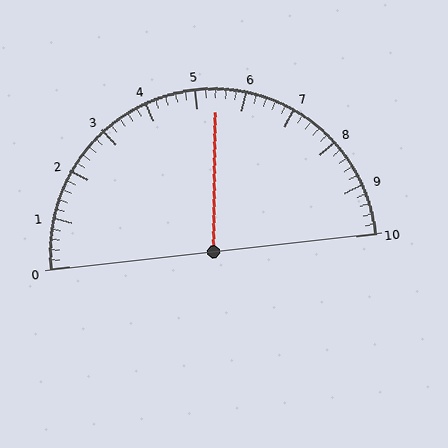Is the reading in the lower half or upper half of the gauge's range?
The reading is in the upper half of the range (0 to 10).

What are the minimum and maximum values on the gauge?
The gauge ranges from 0 to 10.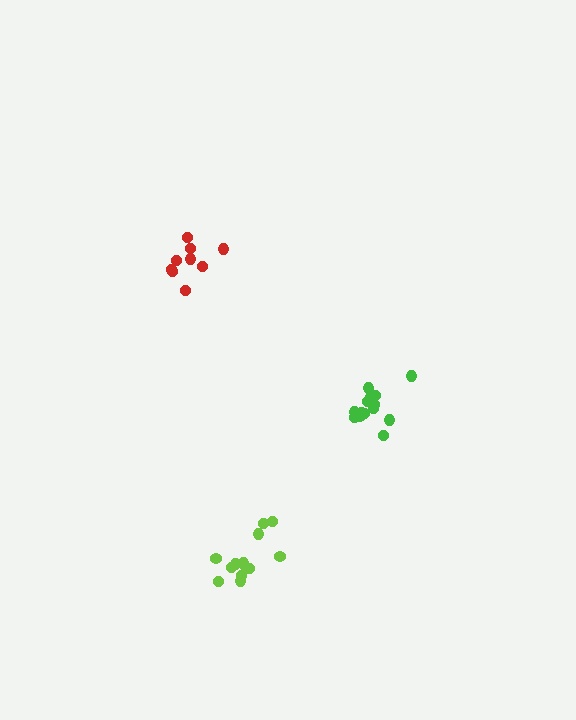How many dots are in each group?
Group 1: 13 dots, Group 2: 14 dots, Group 3: 9 dots (36 total).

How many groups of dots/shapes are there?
There are 3 groups.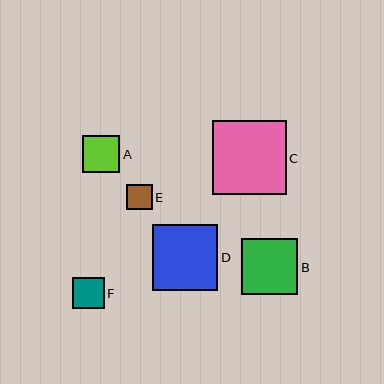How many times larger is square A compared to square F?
Square A is approximately 1.2 times the size of square F.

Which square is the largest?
Square C is the largest with a size of approximately 74 pixels.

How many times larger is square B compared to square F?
Square B is approximately 1.8 times the size of square F.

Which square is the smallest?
Square E is the smallest with a size of approximately 25 pixels.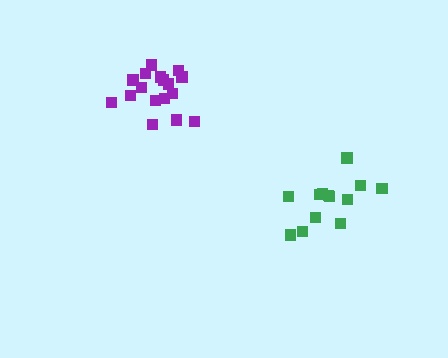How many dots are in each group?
Group 1: 17 dots, Group 2: 13 dots (30 total).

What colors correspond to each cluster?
The clusters are colored: purple, green.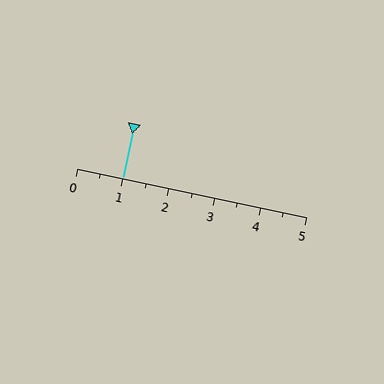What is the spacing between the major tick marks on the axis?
The major ticks are spaced 1 apart.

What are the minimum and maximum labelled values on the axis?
The axis runs from 0 to 5.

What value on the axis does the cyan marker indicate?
The marker indicates approximately 1.